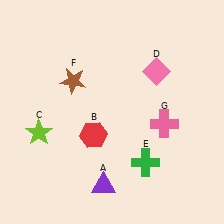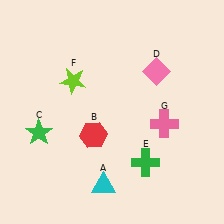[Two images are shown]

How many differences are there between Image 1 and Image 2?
There are 3 differences between the two images.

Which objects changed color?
A changed from purple to cyan. C changed from lime to green. F changed from brown to lime.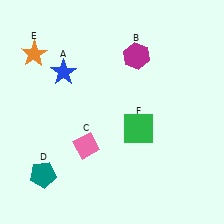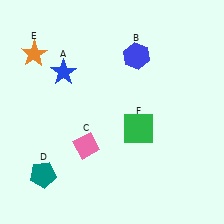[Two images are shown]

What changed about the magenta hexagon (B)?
In Image 1, B is magenta. In Image 2, it changed to blue.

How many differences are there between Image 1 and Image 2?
There is 1 difference between the two images.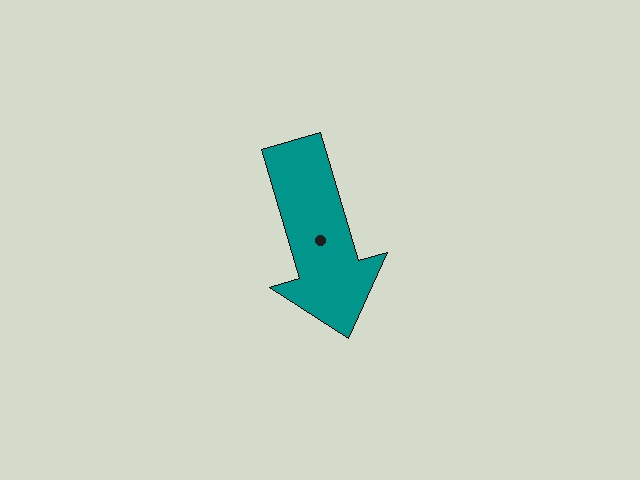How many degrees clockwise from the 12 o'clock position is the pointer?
Approximately 164 degrees.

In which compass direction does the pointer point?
South.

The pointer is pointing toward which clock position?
Roughly 5 o'clock.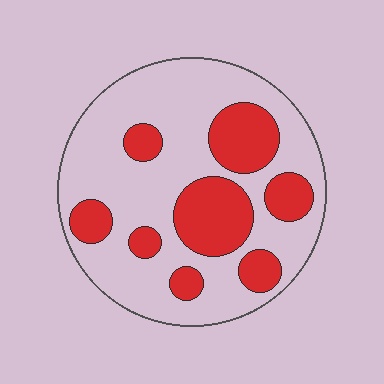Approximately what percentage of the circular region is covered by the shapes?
Approximately 30%.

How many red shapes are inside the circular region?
8.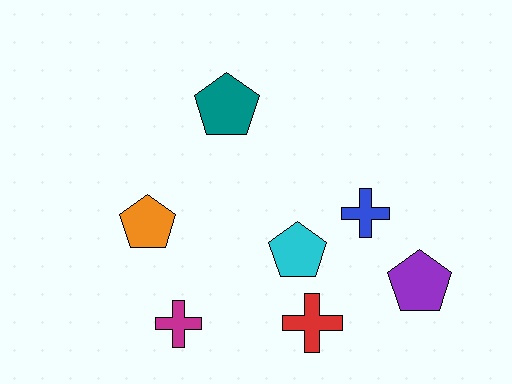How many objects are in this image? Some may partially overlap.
There are 7 objects.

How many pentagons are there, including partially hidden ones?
There are 4 pentagons.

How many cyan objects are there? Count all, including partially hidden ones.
There is 1 cyan object.